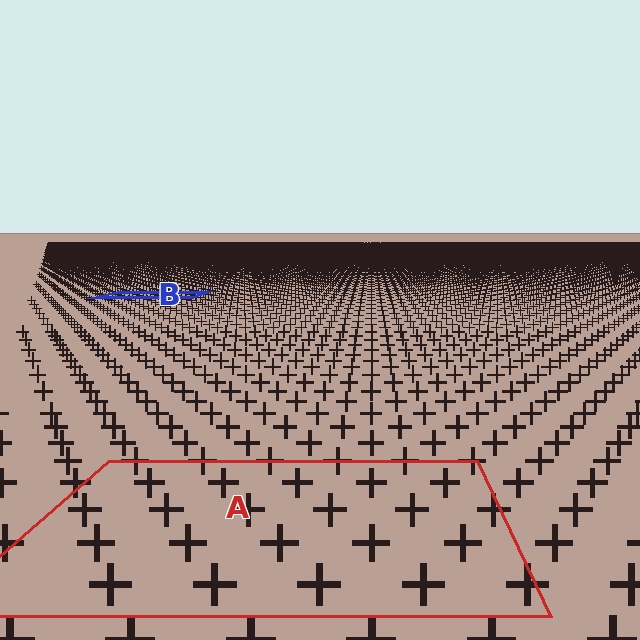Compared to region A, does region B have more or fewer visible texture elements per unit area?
Region B has more texture elements per unit area — they are packed more densely because it is farther away.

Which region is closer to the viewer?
Region A is closer. The texture elements there are larger and more spread out.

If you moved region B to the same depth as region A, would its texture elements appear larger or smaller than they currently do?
They would appear larger. At a closer depth, the same texture elements are projected at a bigger on-screen size.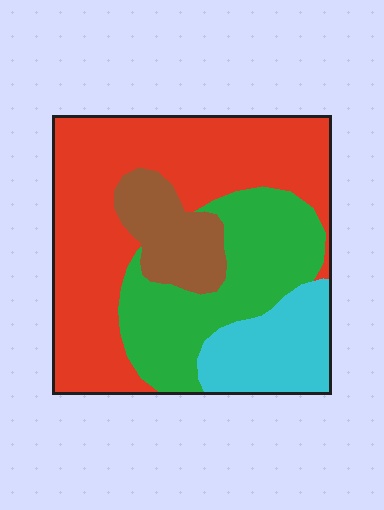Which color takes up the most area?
Red, at roughly 50%.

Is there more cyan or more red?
Red.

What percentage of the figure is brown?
Brown covers 12% of the figure.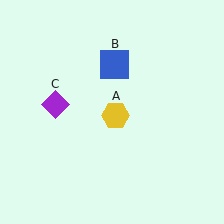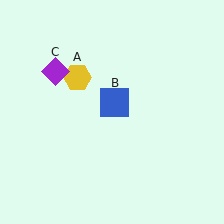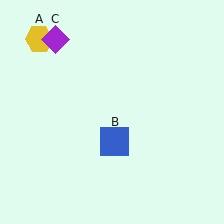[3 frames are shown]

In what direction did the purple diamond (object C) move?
The purple diamond (object C) moved up.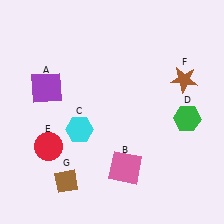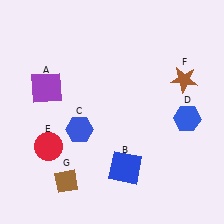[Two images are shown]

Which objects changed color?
B changed from pink to blue. C changed from cyan to blue. D changed from green to blue.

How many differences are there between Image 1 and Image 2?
There are 3 differences between the two images.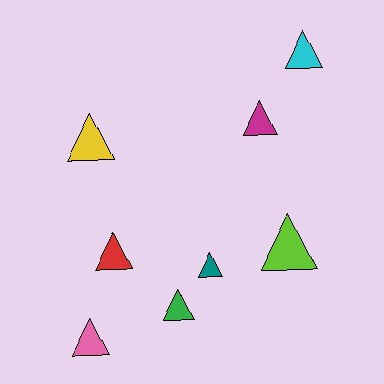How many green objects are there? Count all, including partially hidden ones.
There is 1 green object.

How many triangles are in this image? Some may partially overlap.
There are 8 triangles.